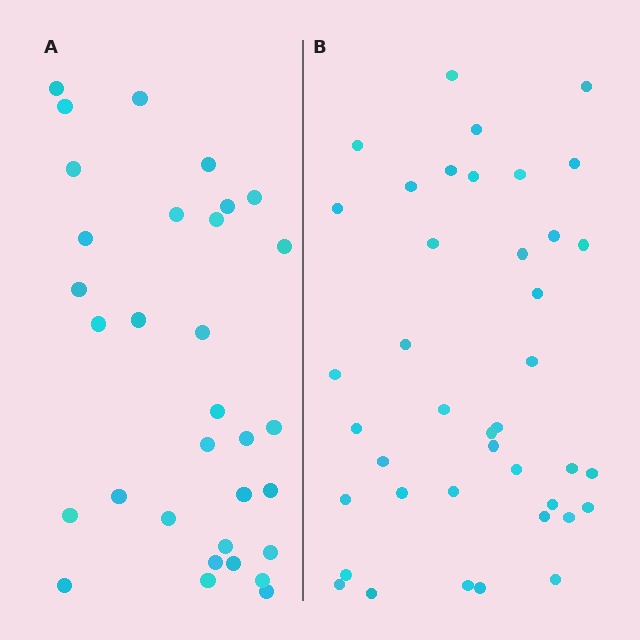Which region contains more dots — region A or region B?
Region B (the right region) has more dots.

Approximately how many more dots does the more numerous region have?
Region B has roughly 8 or so more dots than region A.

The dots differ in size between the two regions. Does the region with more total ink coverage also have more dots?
No. Region A has more total ink coverage because its dots are larger, but region B actually contains more individual dots. Total area can be misleading — the number of items is what matters here.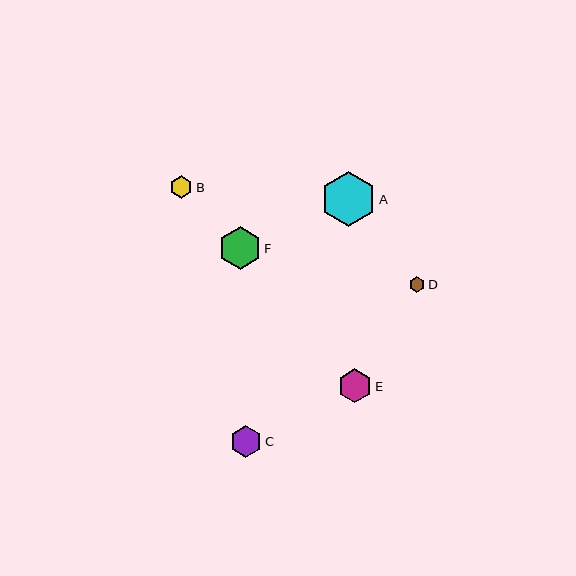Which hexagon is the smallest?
Hexagon D is the smallest with a size of approximately 16 pixels.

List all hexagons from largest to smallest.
From largest to smallest: A, F, E, C, B, D.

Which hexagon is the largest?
Hexagon A is the largest with a size of approximately 55 pixels.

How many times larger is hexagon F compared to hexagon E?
Hexagon F is approximately 1.2 times the size of hexagon E.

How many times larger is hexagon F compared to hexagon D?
Hexagon F is approximately 2.6 times the size of hexagon D.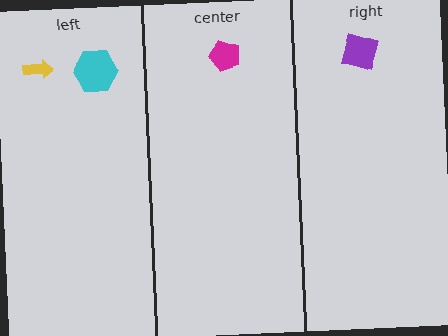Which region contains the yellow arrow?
The left region.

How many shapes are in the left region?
2.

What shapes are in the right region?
The purple diamond.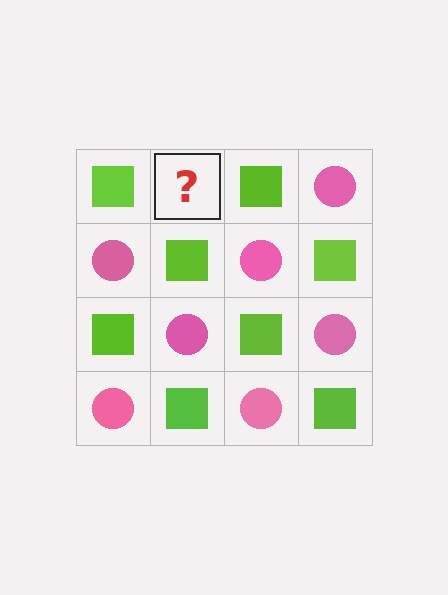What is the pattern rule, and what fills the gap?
The rule is that it alternates lime square and pink circle in a checkerboard pattern. The gap should be filled with a pink circle.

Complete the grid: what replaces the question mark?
The question mark should be replaced with a pink circle.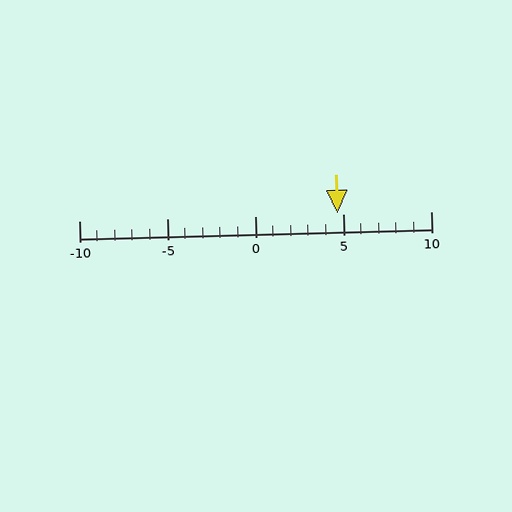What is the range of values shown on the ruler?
The ruler shows values from -10 to 10.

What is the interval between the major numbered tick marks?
The major tick marks are spaced 5 units apart.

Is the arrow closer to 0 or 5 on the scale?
The arrow is closer to 5.